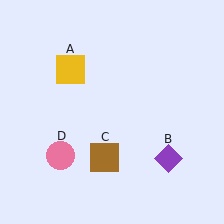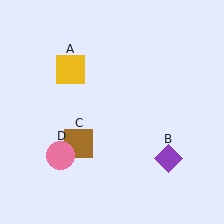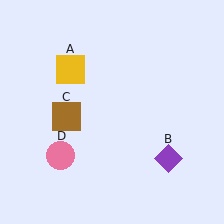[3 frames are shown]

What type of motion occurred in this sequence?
The brown square (object C) rotated clockwise around the center of the scene.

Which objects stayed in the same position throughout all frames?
Yellow square (object A) and purple diamond (object B) and pink circle (object D) remained stationary.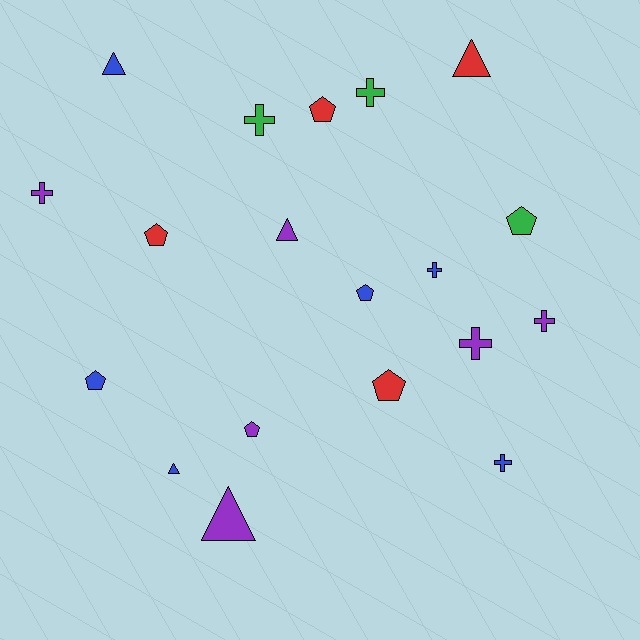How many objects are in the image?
There are 19 objects.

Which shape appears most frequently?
Cross, with 7 objects.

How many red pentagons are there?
There are 3 red pentagons.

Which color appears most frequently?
Purple, with 6 objects.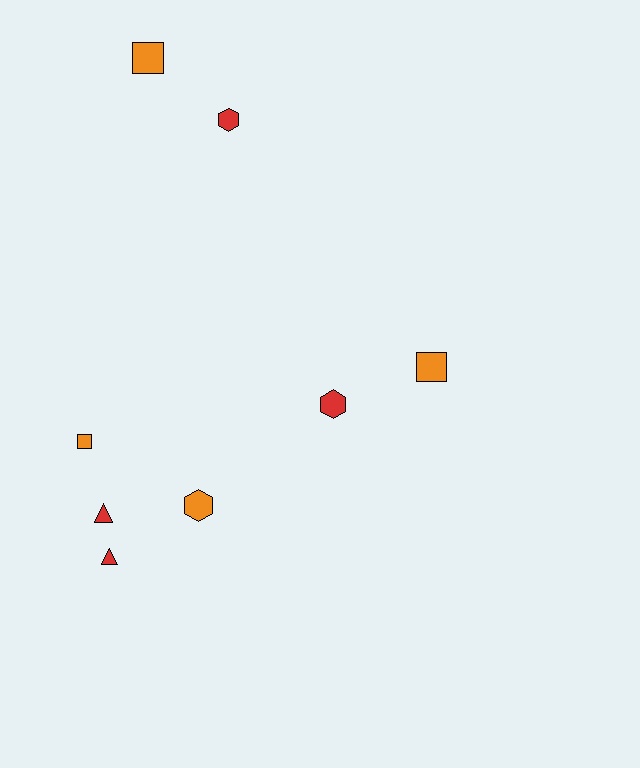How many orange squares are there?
There are 3 orange squares.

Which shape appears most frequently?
Square, with 3 objects.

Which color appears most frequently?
Orange, with 4 objects.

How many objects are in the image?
There are 8 objects.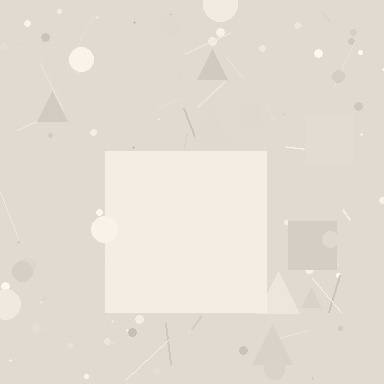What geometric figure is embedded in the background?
A square is embedded in the background.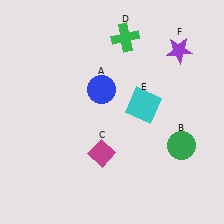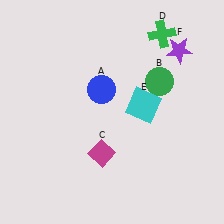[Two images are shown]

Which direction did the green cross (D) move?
The green cross (D) moved right.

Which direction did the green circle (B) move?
The green circle (B) moved up.